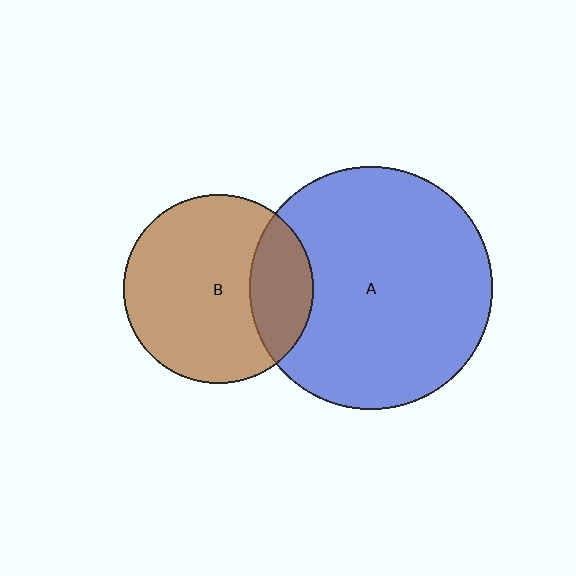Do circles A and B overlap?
Yes.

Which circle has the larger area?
Circle A (blue).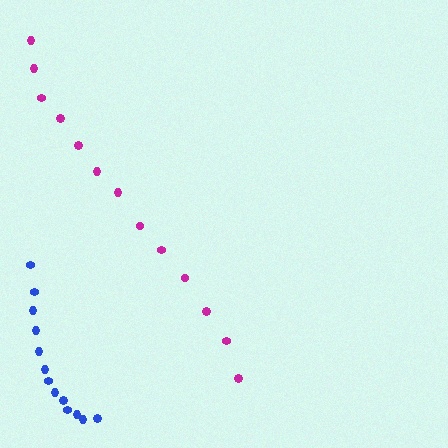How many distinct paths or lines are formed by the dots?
There are 2 distinct paths.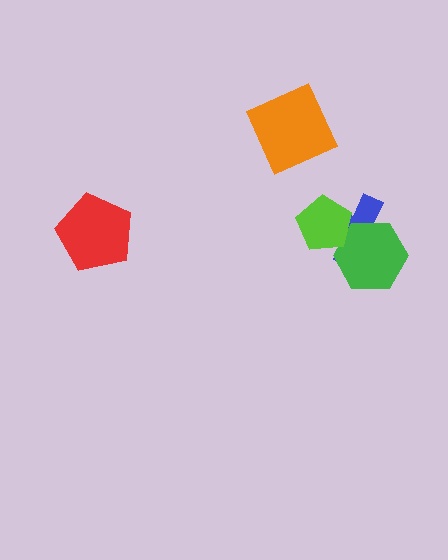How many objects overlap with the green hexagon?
2 objects overlap with the green hexagon.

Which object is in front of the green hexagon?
The lime pentagon is in front of the green hexagon.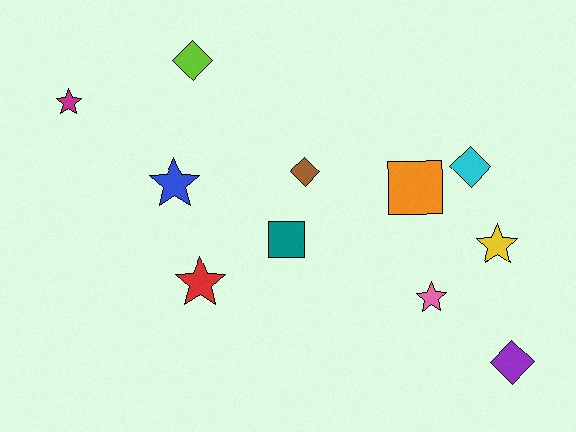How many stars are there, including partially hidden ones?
There are 5 stars.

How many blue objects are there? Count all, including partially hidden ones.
There is 1 blue object.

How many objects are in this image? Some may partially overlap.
There are 11 objects.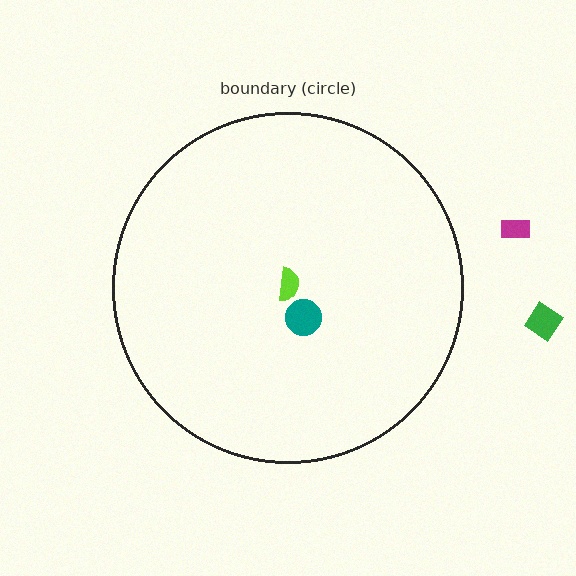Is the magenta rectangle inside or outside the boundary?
Outside.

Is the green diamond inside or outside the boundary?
Outside.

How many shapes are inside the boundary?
2 inside, 2 outside.